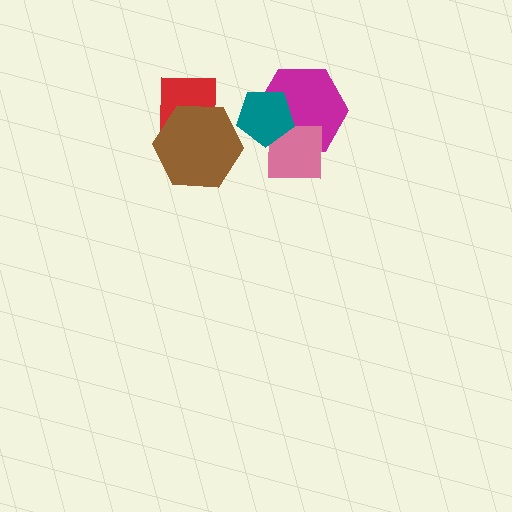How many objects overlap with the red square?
1 object overlaps with the red square.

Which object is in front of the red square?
The brown hexagon is in front of the red square.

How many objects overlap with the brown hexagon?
1 object overlaps with the brown hexagon.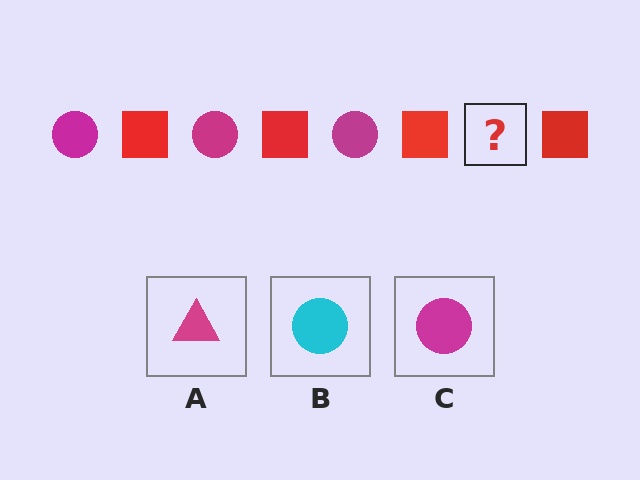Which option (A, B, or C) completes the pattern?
C.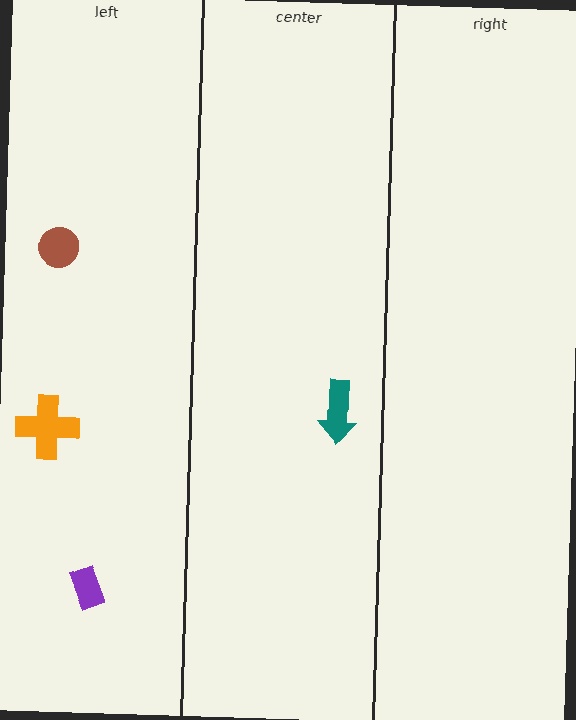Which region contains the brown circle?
The left region.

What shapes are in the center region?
The teal arrow.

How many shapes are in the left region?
3.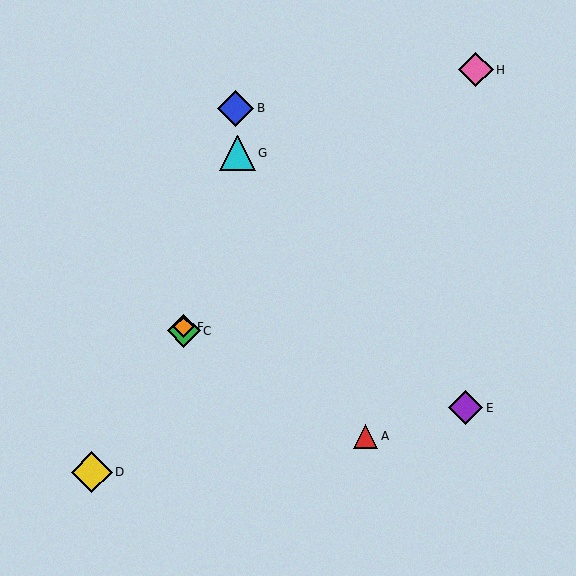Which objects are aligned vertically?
Objects C, F are aligned vertically.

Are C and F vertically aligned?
Yes, both are at x≈184.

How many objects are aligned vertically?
2 objects (C, F) are aligned vertically.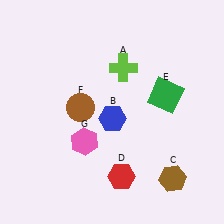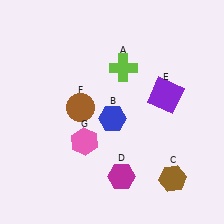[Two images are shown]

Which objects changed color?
D changed from red to magenta. E changed from green to purple.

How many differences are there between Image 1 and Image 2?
There are 2 differences between the two images.